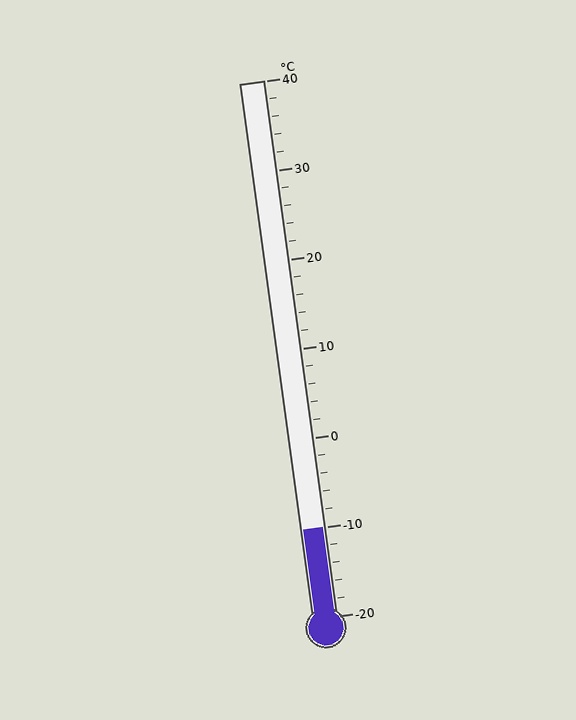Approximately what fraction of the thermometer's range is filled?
The thermometer is filled to approximately 15% of its range.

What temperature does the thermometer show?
The thermometer shows approximately -10°C.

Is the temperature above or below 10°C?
The temperature is below 10°C.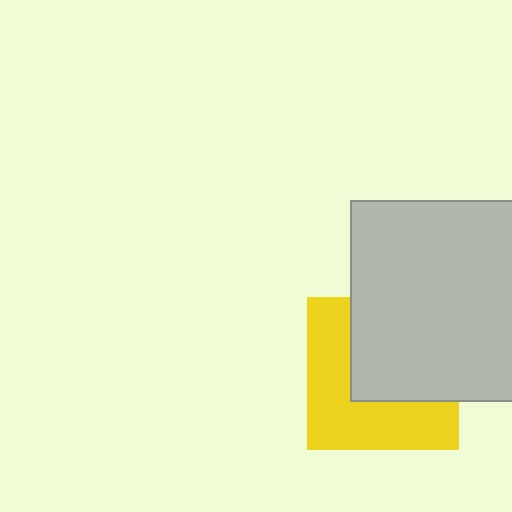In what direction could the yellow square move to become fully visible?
The yellow square could move toward the lower-left. That would shift it out from behind the light gray square entirely.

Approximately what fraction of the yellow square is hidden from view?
Roughly 50% of the yellow square is hidden behind the light gray square.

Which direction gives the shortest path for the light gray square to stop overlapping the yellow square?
Moving toward the upper-right gives the shortest separation.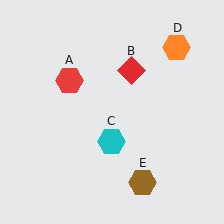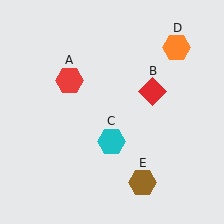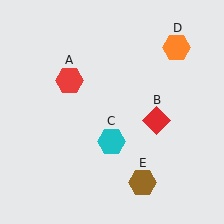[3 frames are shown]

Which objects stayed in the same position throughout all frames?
Red hexagon (object A) and cyan hexagon (object C) and orange hexagon (object D) and brown hexagon (object E) remained stationary.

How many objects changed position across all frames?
1 object changed position: red diamond (object B).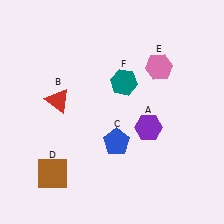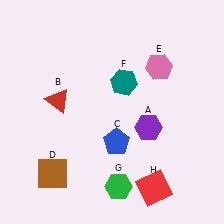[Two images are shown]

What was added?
A green hexagon (G), a red square (H) were added in Image 2.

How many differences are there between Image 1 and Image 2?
There are 2 differences between the two images.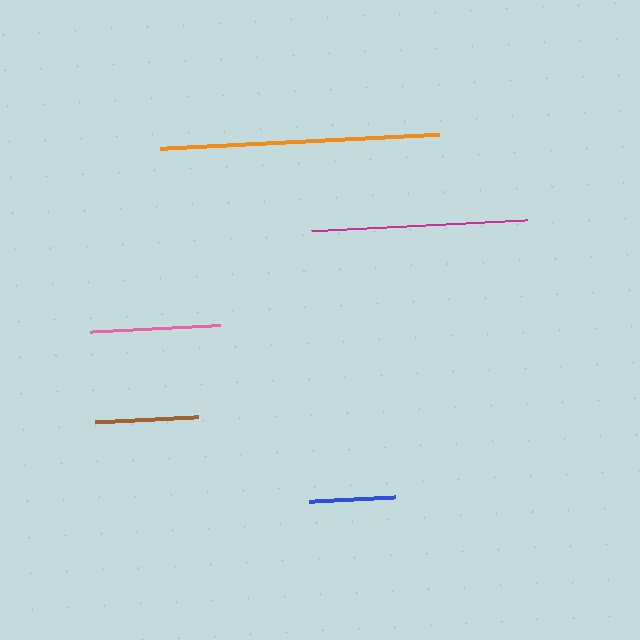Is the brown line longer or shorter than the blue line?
The brown line is longer than the blue line.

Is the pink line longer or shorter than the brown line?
The pink line is longer than the brown line.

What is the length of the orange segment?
The orange segment is approximately 278 pixels long.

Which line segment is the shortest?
The blue line is the shortest at approximately 86 pixels.